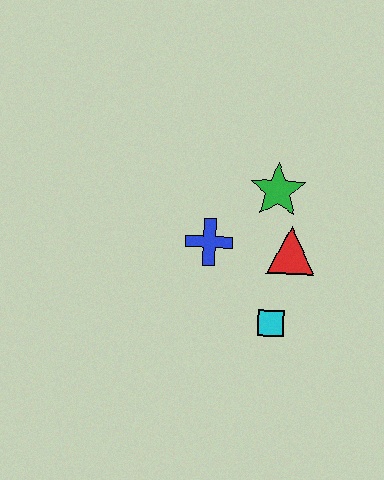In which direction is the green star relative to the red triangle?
The green star is above the red triangle.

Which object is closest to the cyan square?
The red triangle is closest to the cyan square.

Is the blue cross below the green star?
Yes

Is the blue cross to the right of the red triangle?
No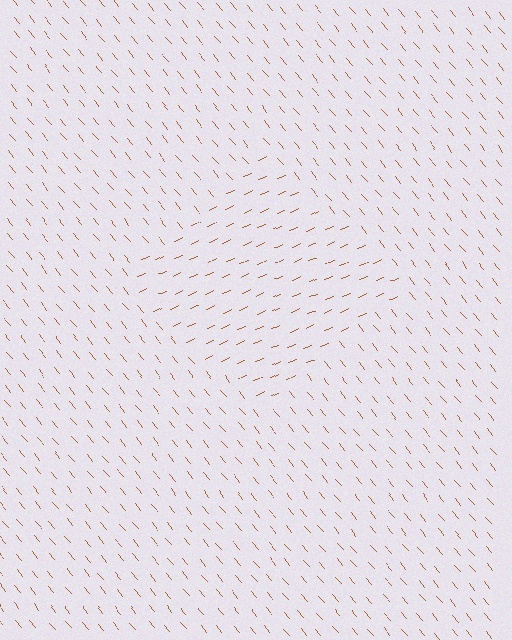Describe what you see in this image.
The image is filled with small brown line segments. A diamond region in the image has lines oriented differently from the surrounding lines, creating a visible texture boundary.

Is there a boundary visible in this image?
Yes, there is a texture boundary formed by a change in line orientation.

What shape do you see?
I see a diamond.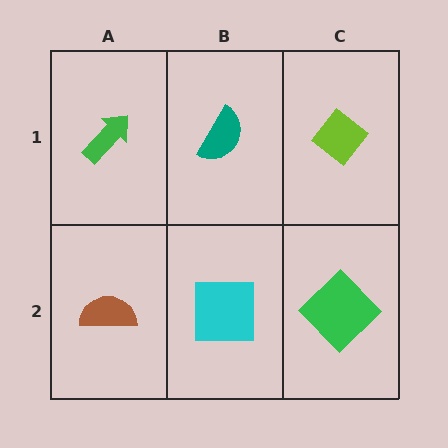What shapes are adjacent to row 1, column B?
A cyan square (row 2, column B), a green arrow (row 1, column A), a lime diamond (row 1, column C).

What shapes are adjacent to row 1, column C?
A green diamond (row 2, column C), a teal semicircle (row 1, column B).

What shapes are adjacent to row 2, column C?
A lime diamond (row 1, column C), a cyan square (row 2, column B).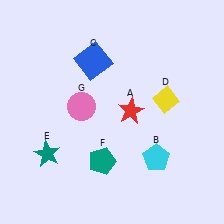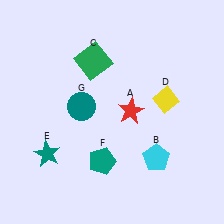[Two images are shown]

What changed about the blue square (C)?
In Image 1, C is blue. In Image 2, it changed to green.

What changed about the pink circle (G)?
In Image 1, G is pink. In Image 2, it changed to teal.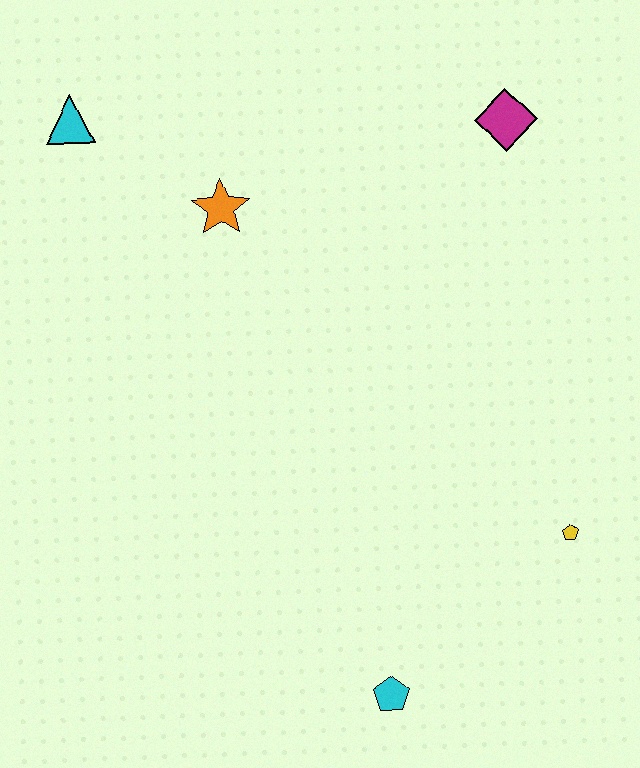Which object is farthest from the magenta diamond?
The cyan pentagon is farthest from the magenta diamond.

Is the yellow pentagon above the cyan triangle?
No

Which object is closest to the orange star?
The cyan triangle is closest to the orange star.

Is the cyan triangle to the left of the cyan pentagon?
Yes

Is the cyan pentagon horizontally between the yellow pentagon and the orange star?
Yes